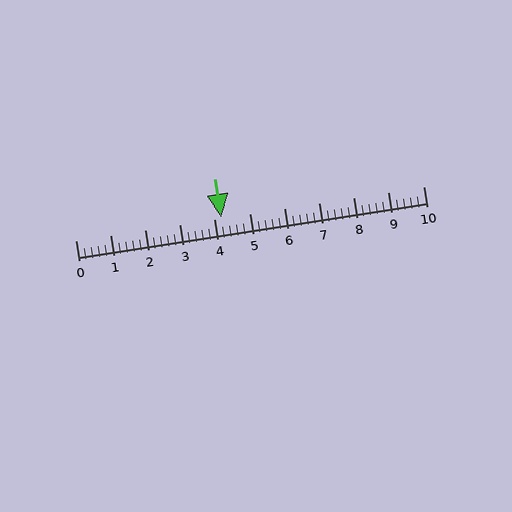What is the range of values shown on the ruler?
The ruler shows values from 0 to 10.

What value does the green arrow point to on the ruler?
The green arrow points to approximately 4.2.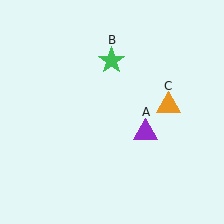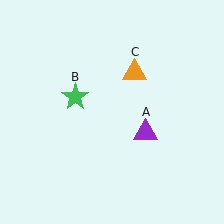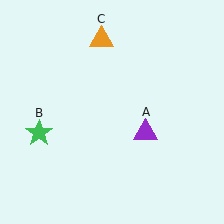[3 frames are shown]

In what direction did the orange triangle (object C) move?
The orange triangle (object C) moved up and to the left.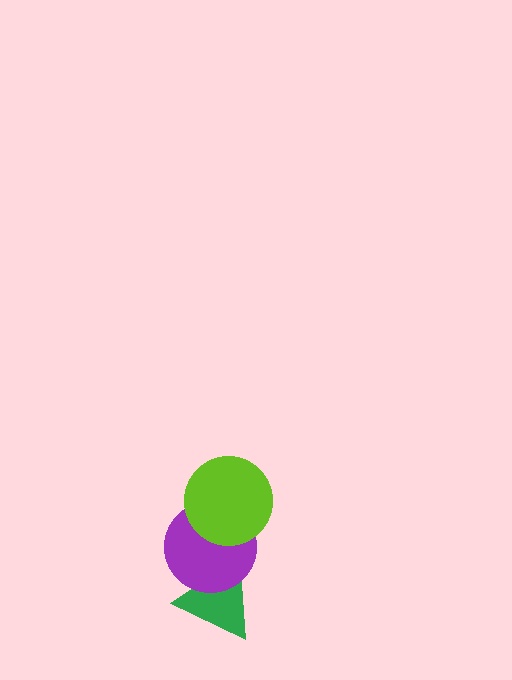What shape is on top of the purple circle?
The lime circle is on top of the purple circle.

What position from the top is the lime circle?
The lime circle is 1st from the top.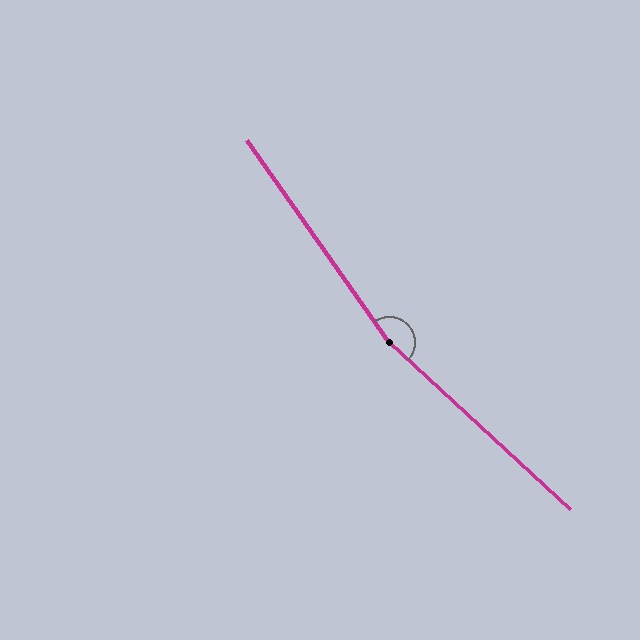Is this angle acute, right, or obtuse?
It is obtuse.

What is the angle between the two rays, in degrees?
Approximately 168 degrees.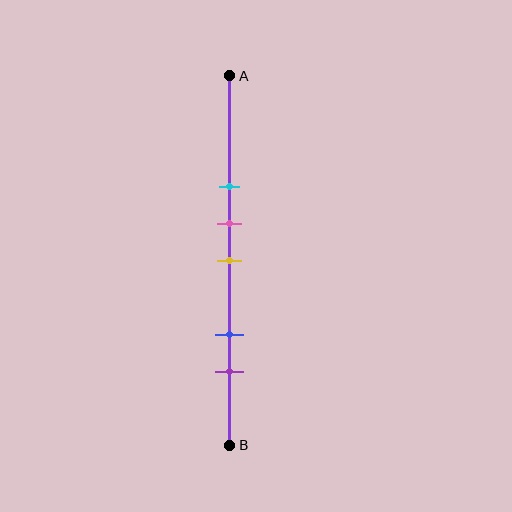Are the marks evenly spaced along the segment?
No, the marks are not evenly spaced.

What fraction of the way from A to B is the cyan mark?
The cyan mark is approximately 30% (0.3) of the way from A to B.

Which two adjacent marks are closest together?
The pink and yellow marks are the closest adjacent pair.